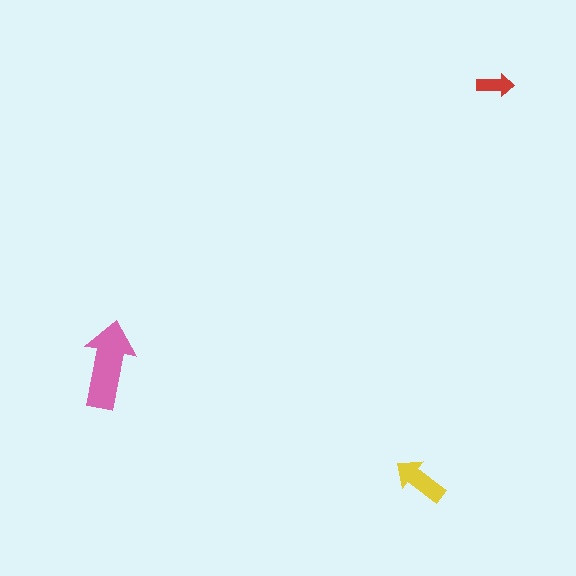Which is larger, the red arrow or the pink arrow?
The pink one.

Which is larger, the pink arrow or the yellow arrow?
The pink one.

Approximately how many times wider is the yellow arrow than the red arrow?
About 1.5 times wider.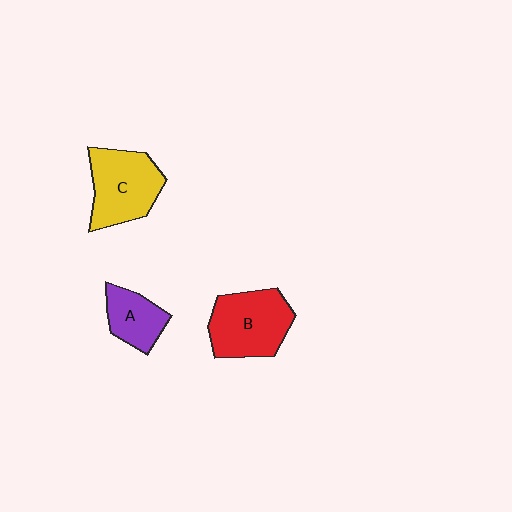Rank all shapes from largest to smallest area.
From largest to smallest: B (red), C (yellow), A (purple).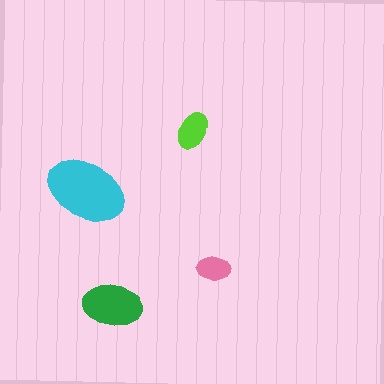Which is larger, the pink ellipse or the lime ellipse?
The lime one.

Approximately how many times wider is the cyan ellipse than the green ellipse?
About 1.5 times wider.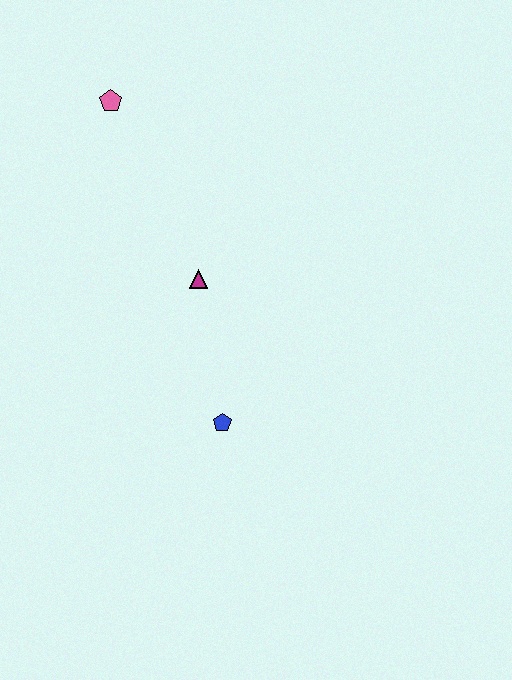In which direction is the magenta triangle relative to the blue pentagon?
The magenta triangle is above the blue pentagon.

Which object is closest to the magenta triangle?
The blue pentagon is closest to the magenta triangle.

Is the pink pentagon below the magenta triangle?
No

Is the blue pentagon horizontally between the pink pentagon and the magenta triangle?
No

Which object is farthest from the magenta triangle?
The pink pentagon is farthest from the magenta triangle.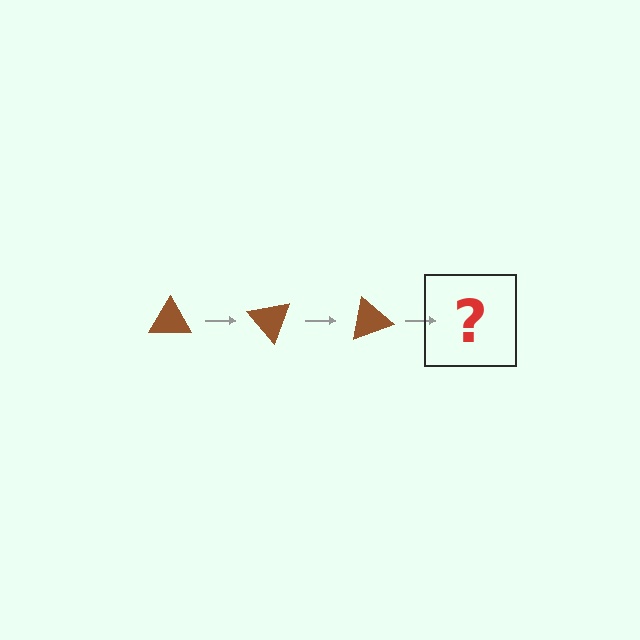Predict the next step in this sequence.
The next step is a brown triangle rotated 150 degrees.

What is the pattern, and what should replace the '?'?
The pattern is that the triangle rotates 50 degrees each step. The '?' should be a brown triangle rotated 150 degrees.